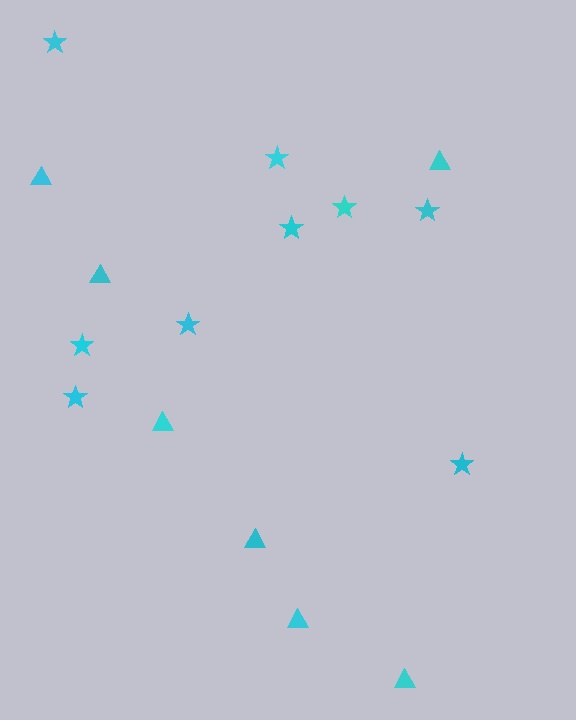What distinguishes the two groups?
There are 2 groups: one group of triangles (7) and one group of stars (9).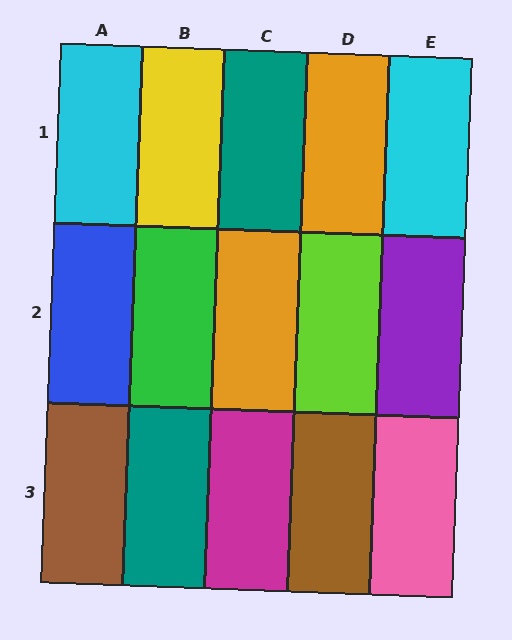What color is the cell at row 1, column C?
Teal.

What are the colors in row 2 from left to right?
Blue, green, orange, lime, purple.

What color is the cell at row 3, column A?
Brown.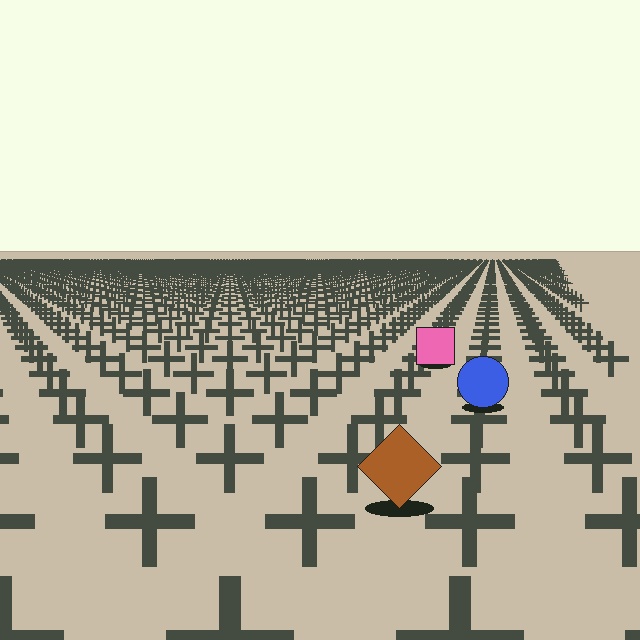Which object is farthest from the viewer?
The pink square is farthest from the viewer. It appears smaller and the ground texture around it is denser.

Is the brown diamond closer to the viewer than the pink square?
Yes. The brown diamond is closer — you can tell from the texture gradient: the ground texture is coarser near it.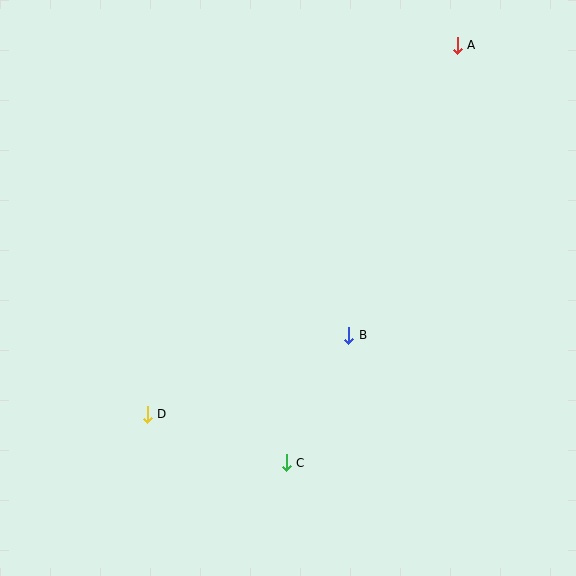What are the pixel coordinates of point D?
Point D is at (147, 414).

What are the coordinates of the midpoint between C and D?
The midpoint between C and D is at (217, 439).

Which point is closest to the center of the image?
Point B at (349, 335) is closest to the center.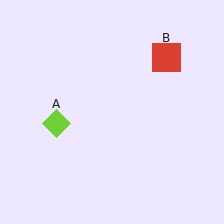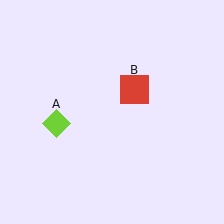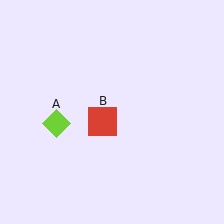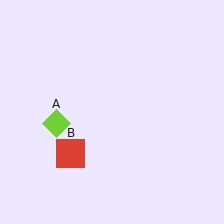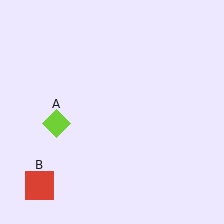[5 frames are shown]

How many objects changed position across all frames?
1 object changed position: red square (object B).